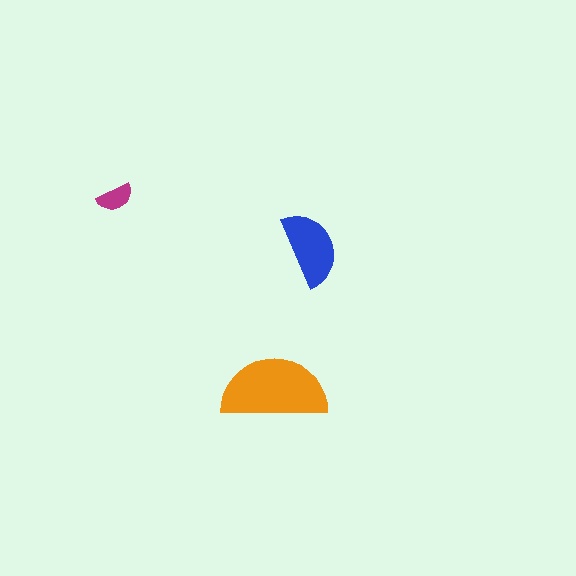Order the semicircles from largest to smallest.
the orange one, the blue one, the magenta one.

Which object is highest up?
The magenta semicircle is topmost.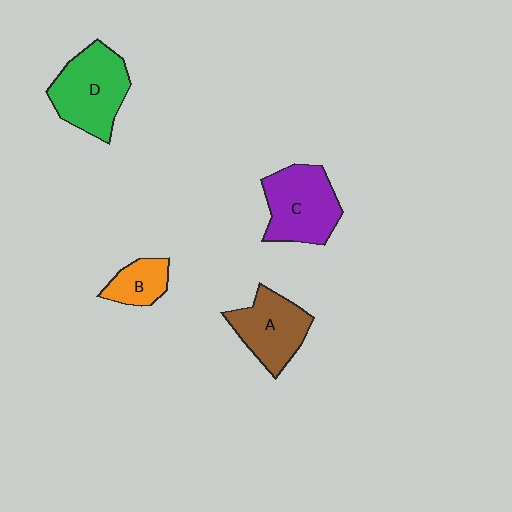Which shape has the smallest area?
Shape B (orange).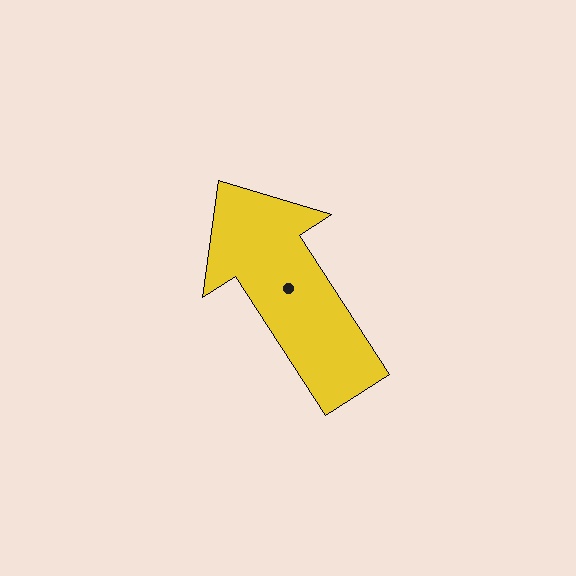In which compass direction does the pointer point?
Northwest.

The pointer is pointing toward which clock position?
Roughly 11 o'clock.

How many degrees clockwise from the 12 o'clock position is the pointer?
Approximately 327 degrees.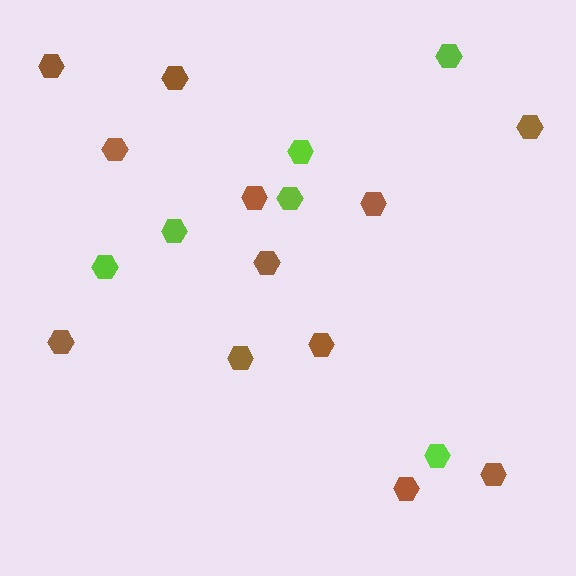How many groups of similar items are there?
There are 2 groups: one group of brown hexagons (12) and one group of lime hexagons (6).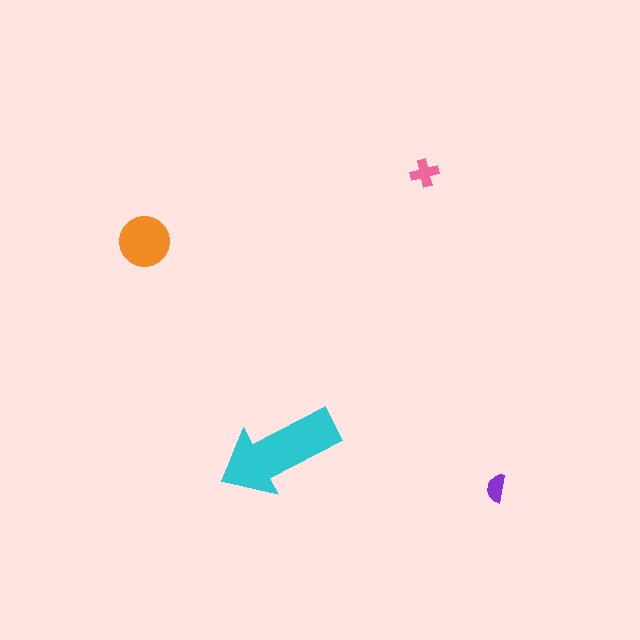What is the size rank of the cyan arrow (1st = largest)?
1st.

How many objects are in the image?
There are 4 objects in the image.